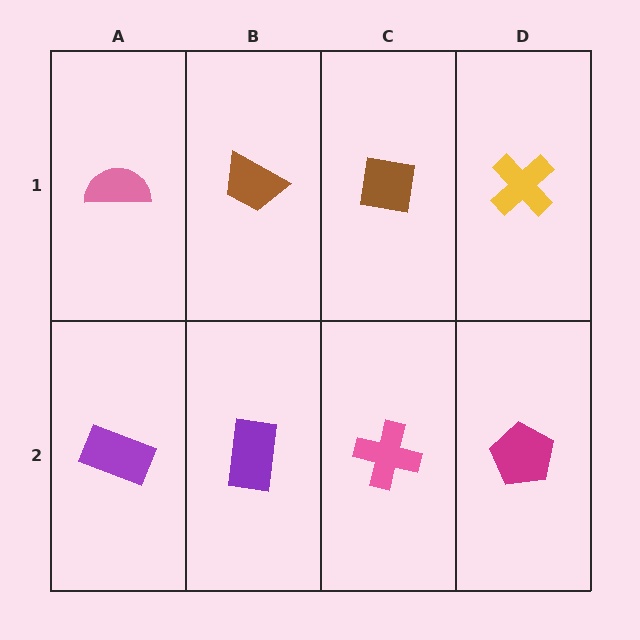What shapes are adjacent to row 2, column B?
A brown trapezoid (row 1, column B), a purple rectangle (row 2, column A), a pink cross (row 2, column C).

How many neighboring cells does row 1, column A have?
2.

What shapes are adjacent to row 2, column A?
A pink semicircle (row 1, column A), a purple rectangle (row 2, column B).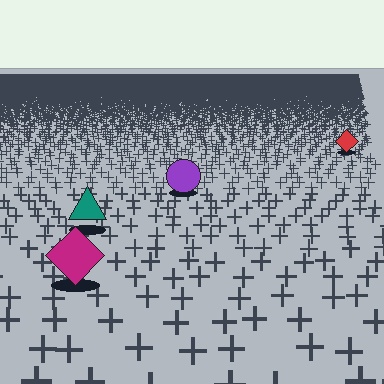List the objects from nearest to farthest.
From nearest to farthest: the magenta diamond, the teal triangle, the purple circle, the red diamond.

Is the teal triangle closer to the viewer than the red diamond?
Yes. The teal triangle is closer — you can tell from the texture gradient: the ground texture is coarser near it.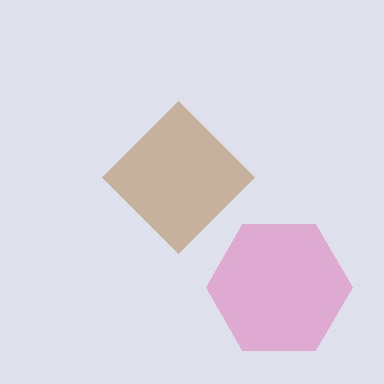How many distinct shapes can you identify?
There are 2 distinct shapes: a brown diamond, a pink hexagon.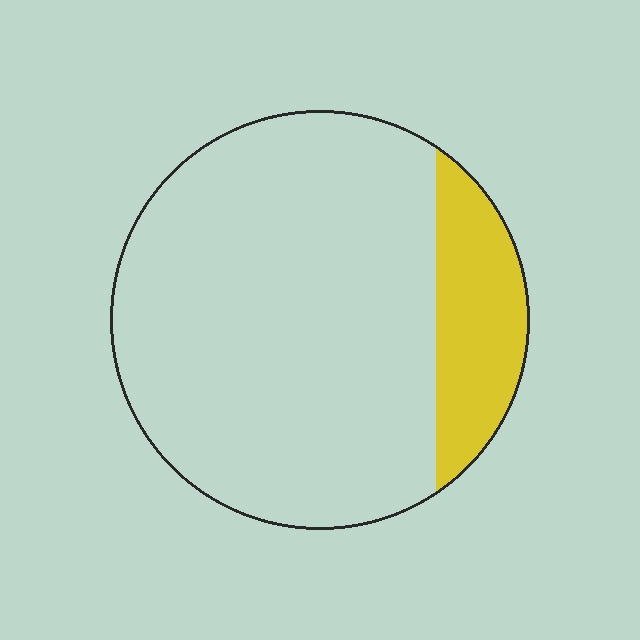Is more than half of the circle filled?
No.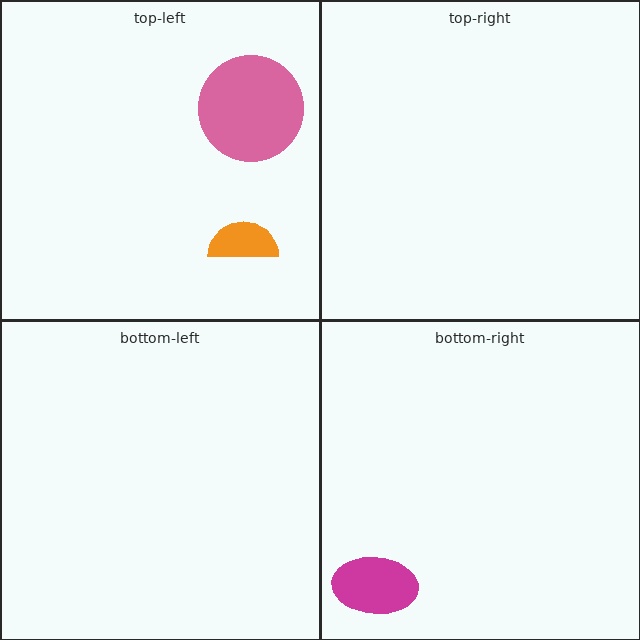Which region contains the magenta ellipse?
The bottom-right region.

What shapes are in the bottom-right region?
The magenta ellipse.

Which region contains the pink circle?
The top-left region.